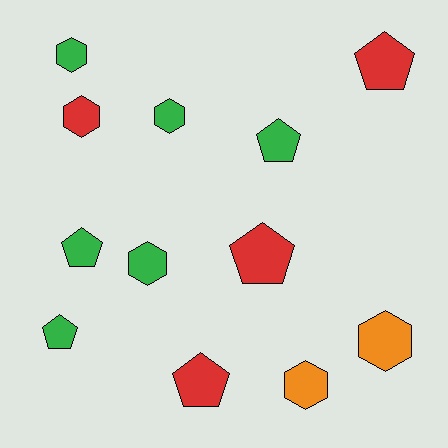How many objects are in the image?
There are 12 objects.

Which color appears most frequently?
Green, with 6 objects.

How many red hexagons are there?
There is 1 red hexagon.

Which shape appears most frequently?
Hexagon, with 6 objects.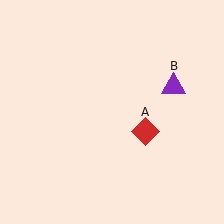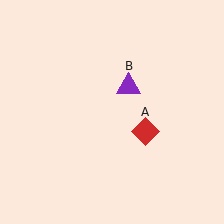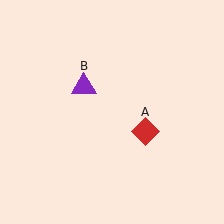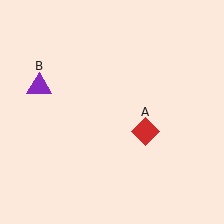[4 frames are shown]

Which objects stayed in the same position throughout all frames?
Red diamond (object A) remained stationary.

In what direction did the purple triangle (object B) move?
The purple triangle (object B) moved left.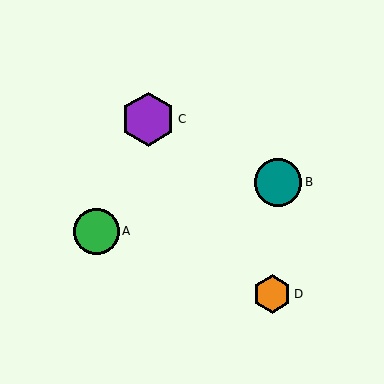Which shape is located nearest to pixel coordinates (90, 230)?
The green circle (labeled A) at (96, 231) is nearest to that location.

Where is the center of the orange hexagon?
The center of the orange hexagon is at (272, 294).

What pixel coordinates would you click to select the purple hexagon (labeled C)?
Click at (148, 119) to select the purple hexagon C.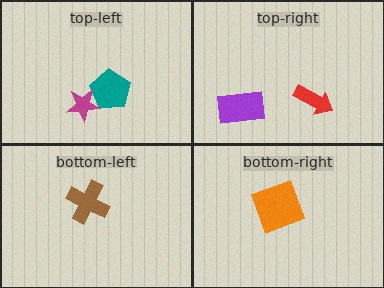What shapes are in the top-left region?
The teal pentagon, the magenta star.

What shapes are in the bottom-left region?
The brown cross.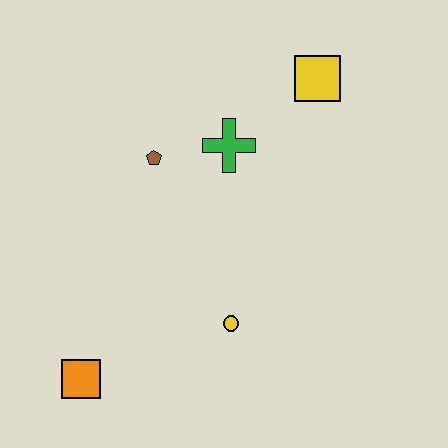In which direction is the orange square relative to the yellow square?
The orange square is below the yellow square.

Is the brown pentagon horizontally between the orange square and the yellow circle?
Yes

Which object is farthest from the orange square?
The yellow square is farthest from the orange square.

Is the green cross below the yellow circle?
No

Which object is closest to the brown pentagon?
The green cross is closest to the brown pentagon.